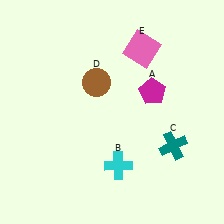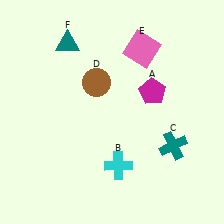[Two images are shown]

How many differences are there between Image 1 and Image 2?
There is 1 difference between the two images.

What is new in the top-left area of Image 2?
A teal triangle (F) was added in the top-left area of Image 2.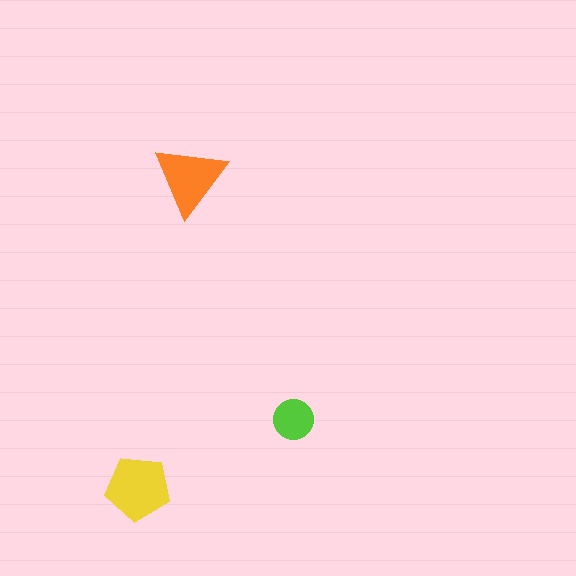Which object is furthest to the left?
The yellow pentagon is leftmost.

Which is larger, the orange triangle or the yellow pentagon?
The yellow pentagon.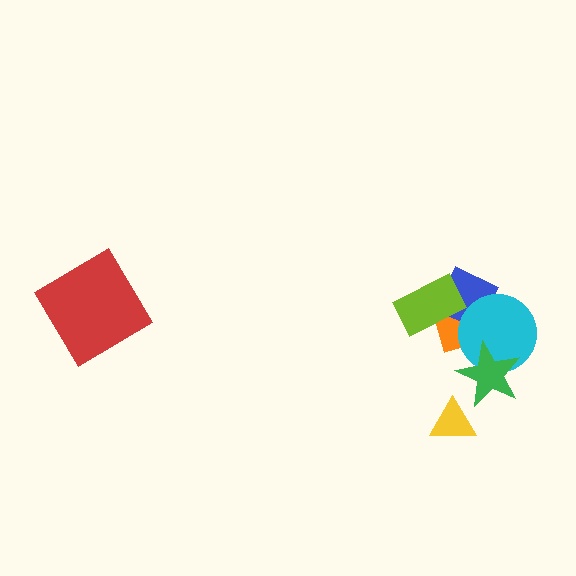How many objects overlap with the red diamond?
0 objects overlap with the red diamond.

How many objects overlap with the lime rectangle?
2 objects overlap with the lime rectangle.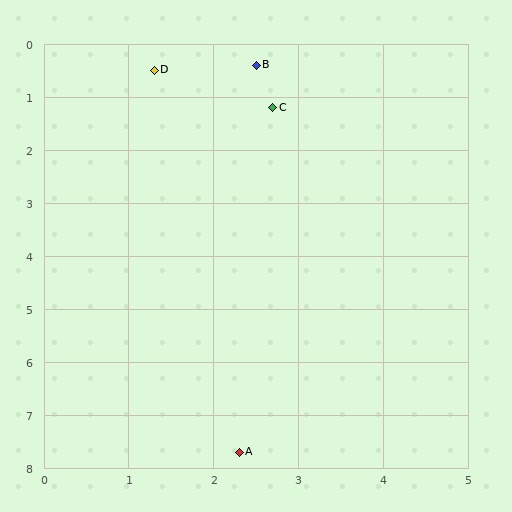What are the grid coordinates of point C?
Point C is at approximately (2.7, 1.2).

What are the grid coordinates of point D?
Point D is at approximately (1.3, 0.5).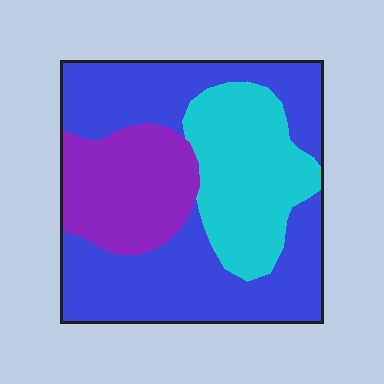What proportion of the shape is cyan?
Cyan covers roughly 25% of the shape.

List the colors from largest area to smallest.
From largest to smallest: blue, cyan, purple.